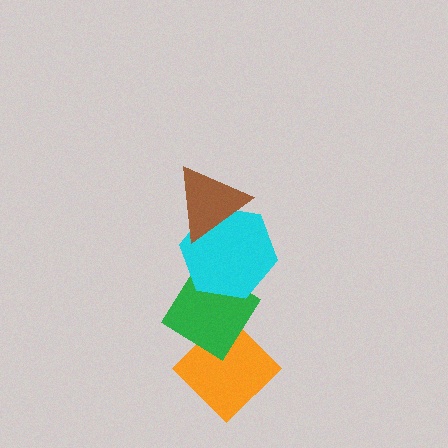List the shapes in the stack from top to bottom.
From top to bottom: the brown triangle, the cyan hexagon, the green diamond, the orange diamond.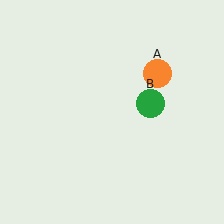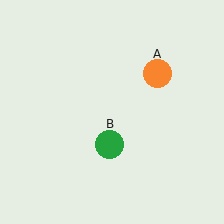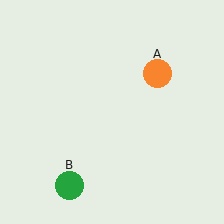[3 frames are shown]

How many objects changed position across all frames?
1 object changed position: green circle (object B).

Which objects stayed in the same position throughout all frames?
Orange circle (object A) remained stationary.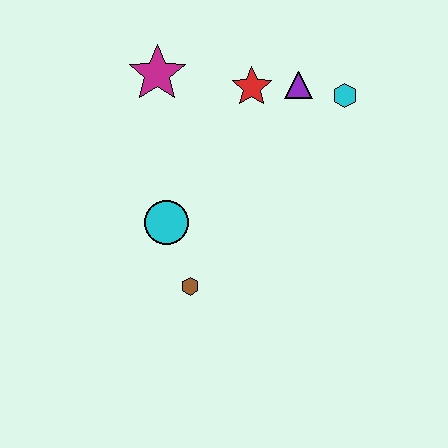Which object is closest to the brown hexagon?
The cyan circle is closest to the brown hexagon.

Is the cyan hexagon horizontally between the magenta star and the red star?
No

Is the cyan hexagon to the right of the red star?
Yes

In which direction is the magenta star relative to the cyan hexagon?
The magenta star is to the left of the cyan hexagon.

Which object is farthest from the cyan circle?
The cyan hexagon is farthest from the cyan circle.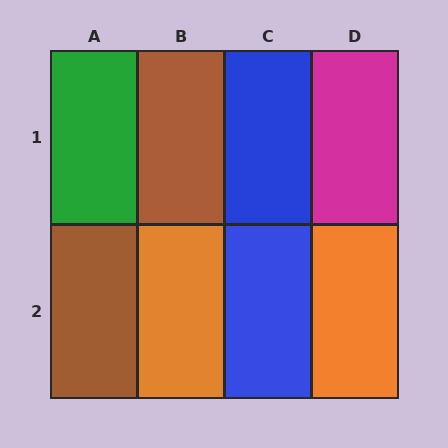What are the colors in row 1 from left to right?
Green, brown, blue, magenta.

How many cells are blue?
2 cells are blue.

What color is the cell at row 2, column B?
Orange.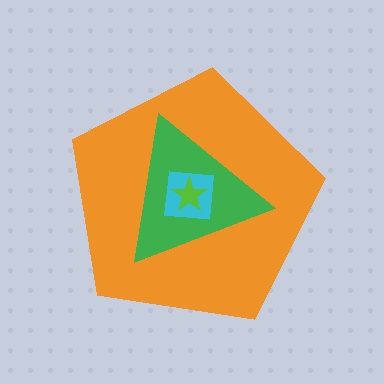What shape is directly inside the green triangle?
The cyan square.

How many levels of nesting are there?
4.